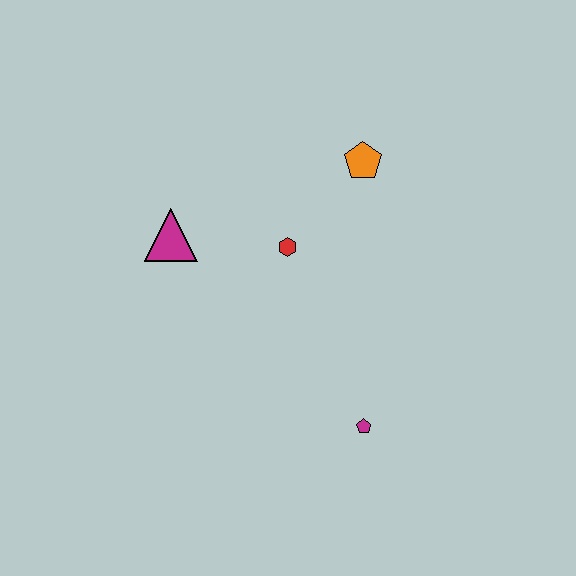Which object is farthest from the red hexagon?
The magenta pentagon is farthest from the red hexagon.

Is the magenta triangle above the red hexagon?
Yes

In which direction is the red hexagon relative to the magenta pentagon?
The red hexagon is above the magenta pentagon.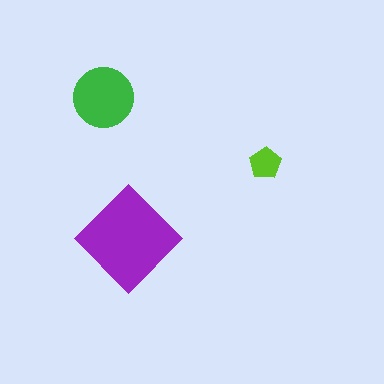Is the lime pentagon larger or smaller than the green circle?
Smaller.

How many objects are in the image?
There are 3 objects in the image.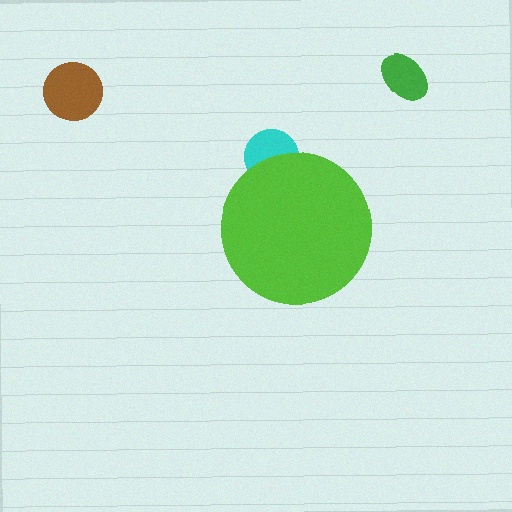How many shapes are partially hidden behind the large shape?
1 shape is partially hidden.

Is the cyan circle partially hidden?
Yes, the cyan circle is partially hidden behind the lime circle.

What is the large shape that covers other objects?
A lime circle.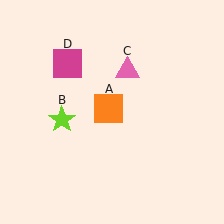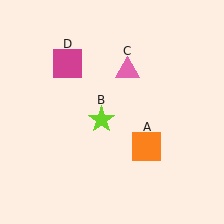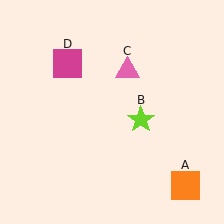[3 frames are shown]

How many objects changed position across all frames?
2 objects changed position: orange square (object A), lime star (object B).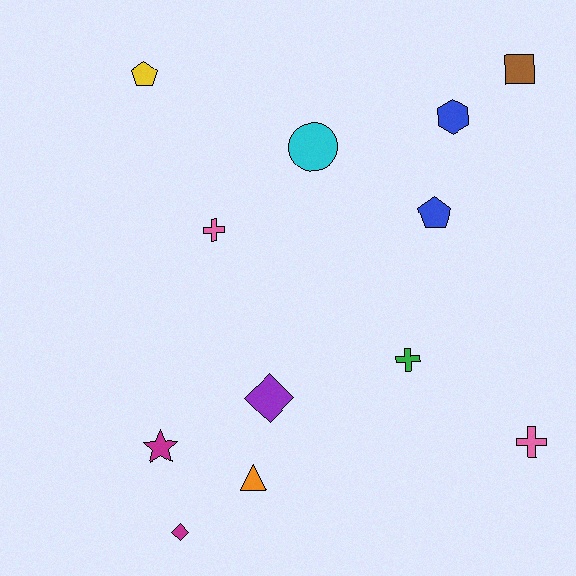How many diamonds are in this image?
There are 2 diamonds.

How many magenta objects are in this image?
There are 2 magenta objects.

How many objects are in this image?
There are 12 objects.